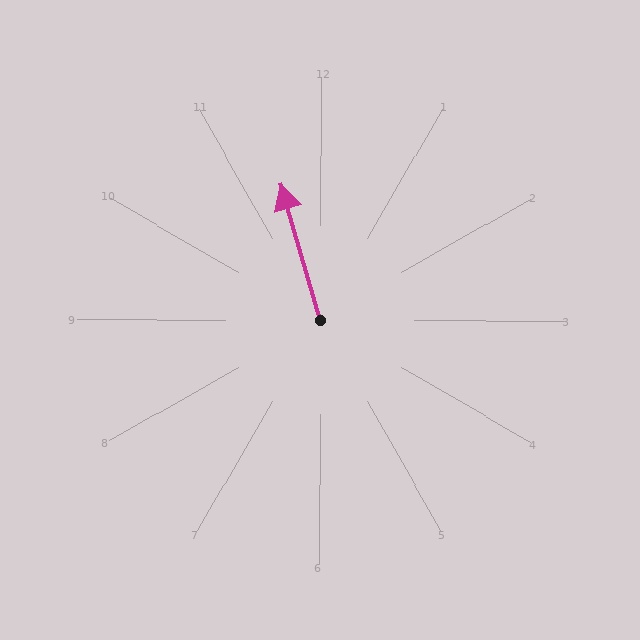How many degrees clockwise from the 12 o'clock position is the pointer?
Approximately 344 degrees.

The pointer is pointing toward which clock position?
Roughly 11 o'clock.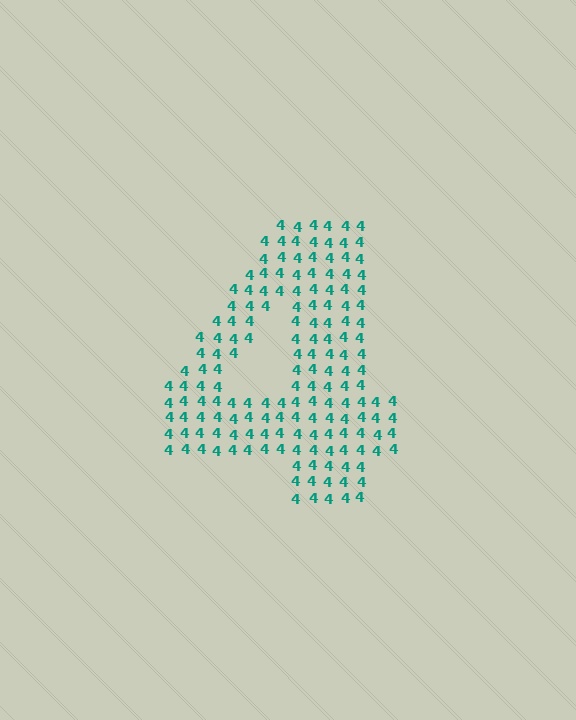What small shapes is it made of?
It is made of small digit 4's.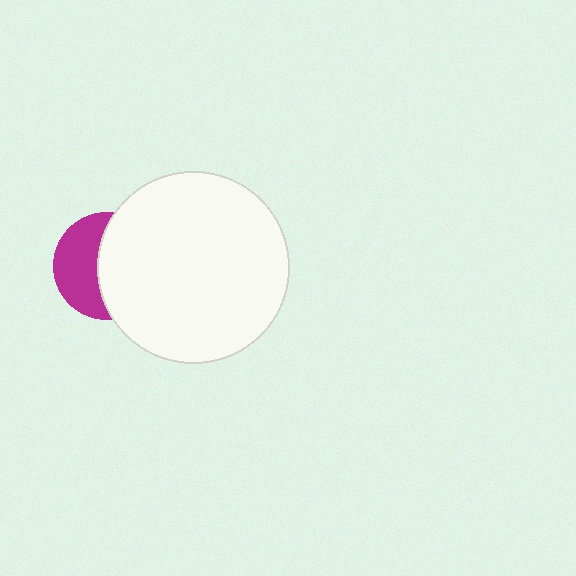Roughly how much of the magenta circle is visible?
A small part of it is visible (roughly 44%).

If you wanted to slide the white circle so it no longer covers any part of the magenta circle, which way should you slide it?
Slide it right — that is the most direct way to separate the two shapes.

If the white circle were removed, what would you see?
You would see the complete magenta circle.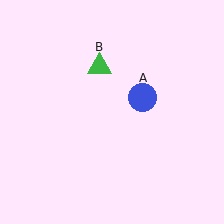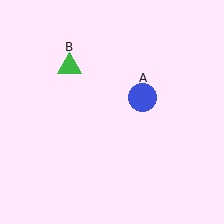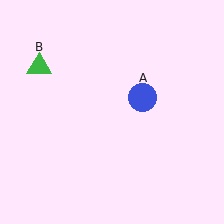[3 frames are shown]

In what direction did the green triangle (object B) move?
The green triangle (object B) moved left.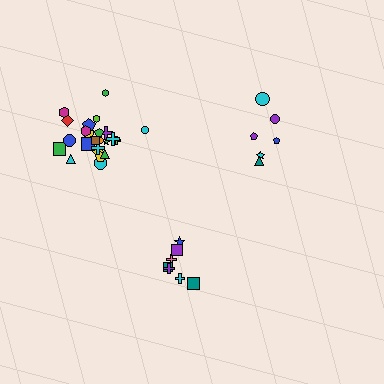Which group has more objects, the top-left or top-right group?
The top-left group.